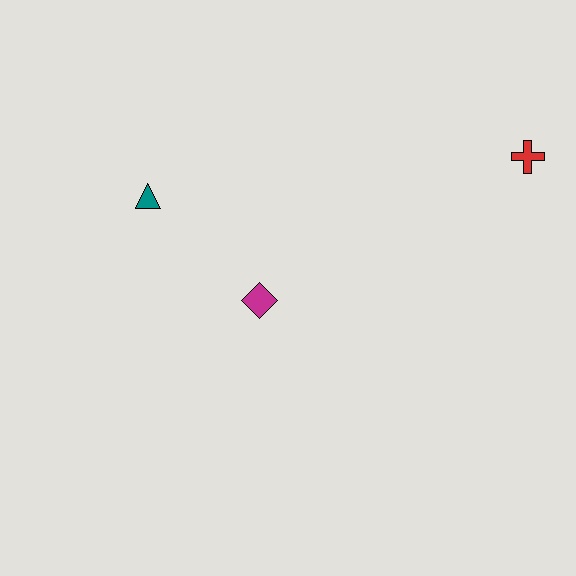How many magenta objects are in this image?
There is 1 magenta object.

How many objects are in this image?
There are 3 objects.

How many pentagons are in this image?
There are no pentagons.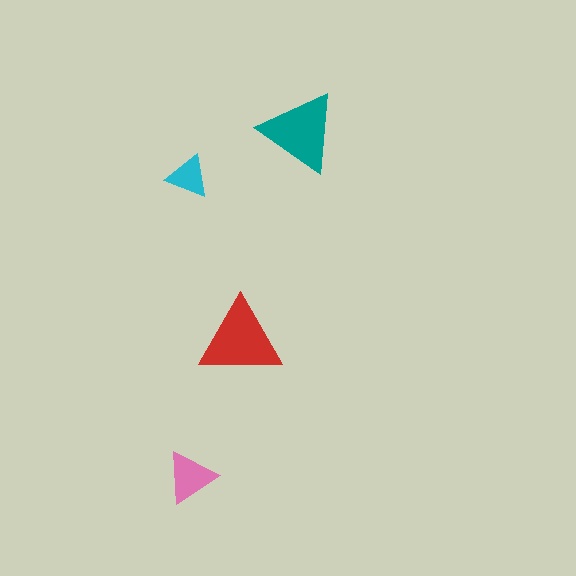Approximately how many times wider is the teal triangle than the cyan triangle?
About 2 times wider.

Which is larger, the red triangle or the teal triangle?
The red one.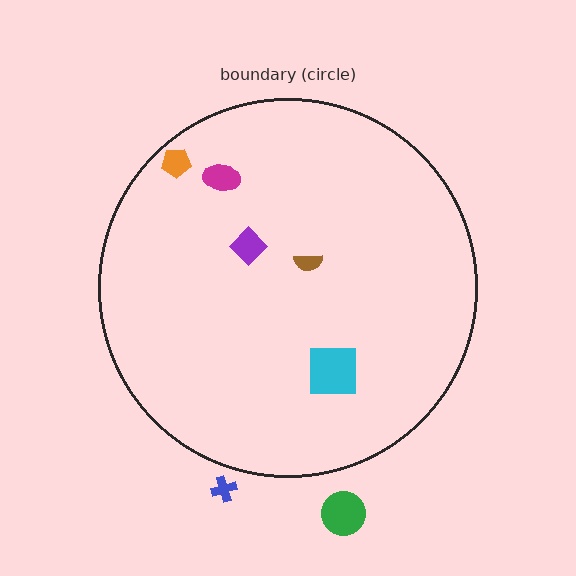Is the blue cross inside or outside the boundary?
Outside.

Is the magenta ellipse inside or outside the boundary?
Inside.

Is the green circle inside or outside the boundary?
Outside.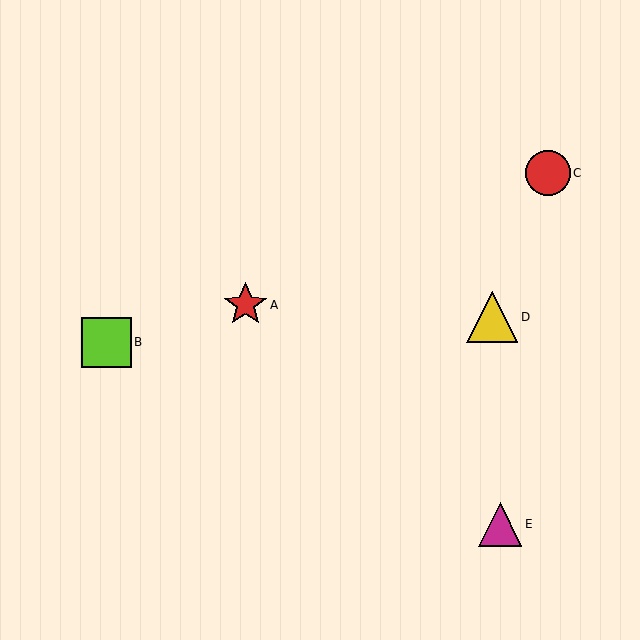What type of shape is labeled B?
Shape B is a lime square.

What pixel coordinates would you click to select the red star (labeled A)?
Click at (246, 305) to select the red star A.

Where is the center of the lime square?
The center of the lime square is at (106, 342).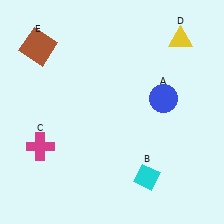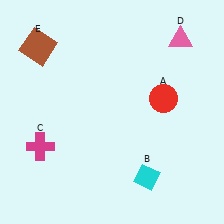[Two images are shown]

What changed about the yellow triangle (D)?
In Image 1, D is yellow. In Image 2, it changed to pink.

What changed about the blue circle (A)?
In Image 1, A is blue. In Image 2, it changed to red.